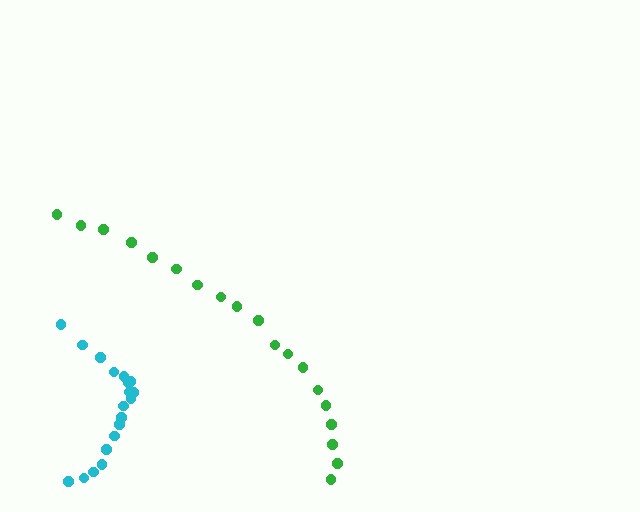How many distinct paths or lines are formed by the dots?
There are 2 distinct paths.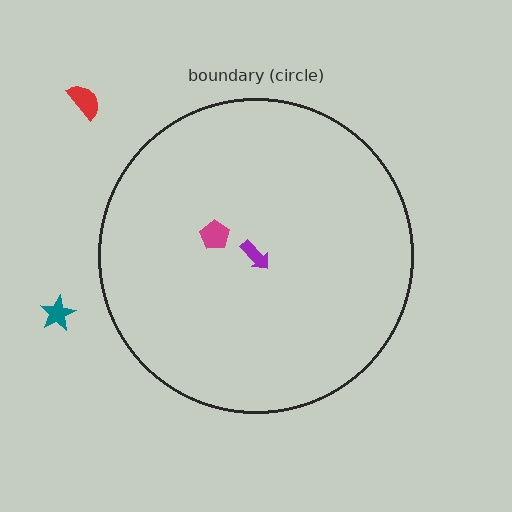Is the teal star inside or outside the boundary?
Outside.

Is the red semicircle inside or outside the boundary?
Outside.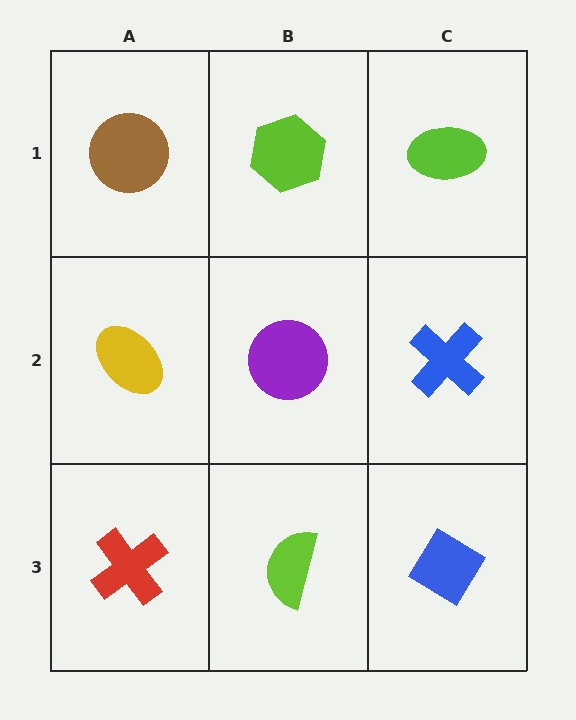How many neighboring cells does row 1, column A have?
2.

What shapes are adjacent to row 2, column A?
A brown circle (row 1, column A), a red cross (row 3, column A), a purple circle (row 2, column B).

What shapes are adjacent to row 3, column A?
A yellow ellipse (row 2, column A), a lime semicircle (row 3, column B).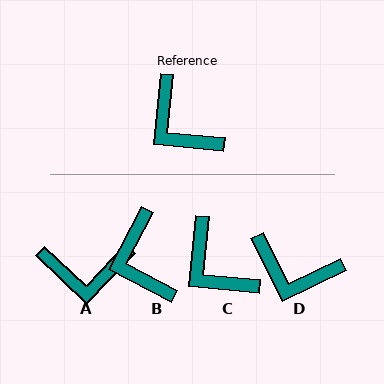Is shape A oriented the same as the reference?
No, it is off by about 52 degrees.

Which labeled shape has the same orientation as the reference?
C.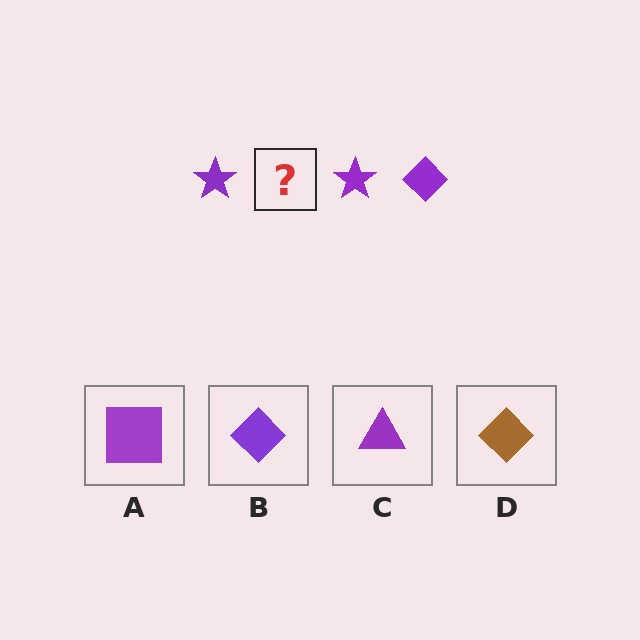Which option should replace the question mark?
Option B.